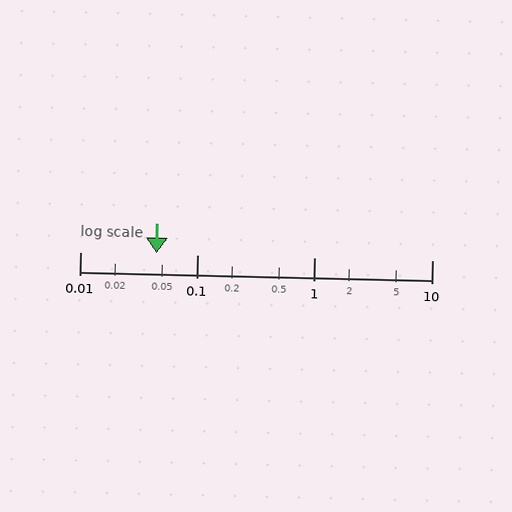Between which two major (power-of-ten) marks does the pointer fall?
The pointer is between 0.01 and 0.1.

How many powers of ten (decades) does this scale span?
The scale spans 3 decades, from 0.01 to 10.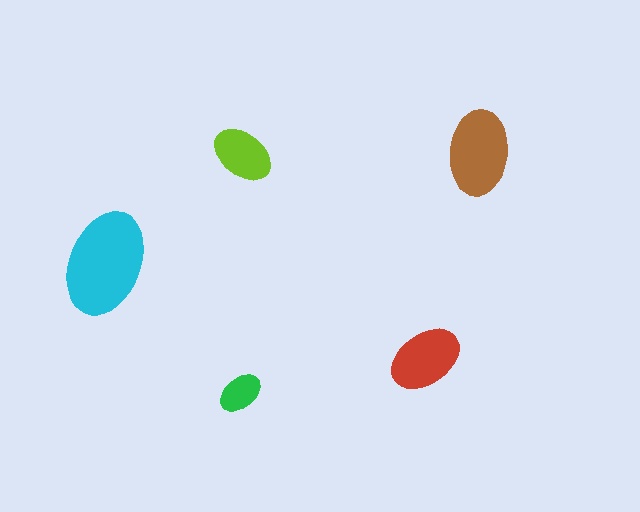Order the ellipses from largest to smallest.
the cyan one, the brown one, the red one, the lime one, the green one.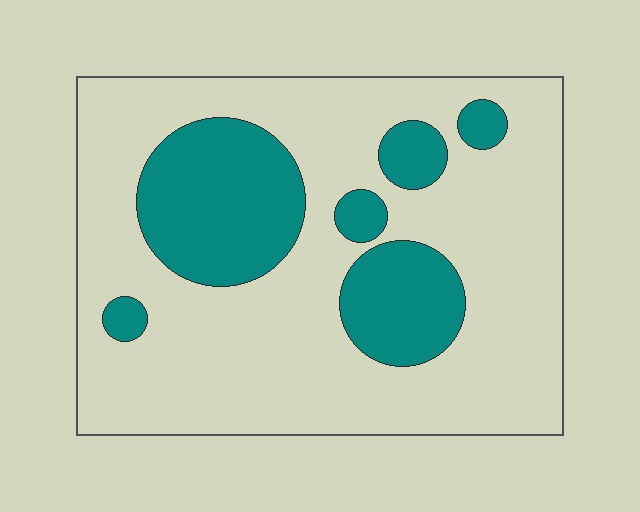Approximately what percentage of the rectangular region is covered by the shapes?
Approximately 25%.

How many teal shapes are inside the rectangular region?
6.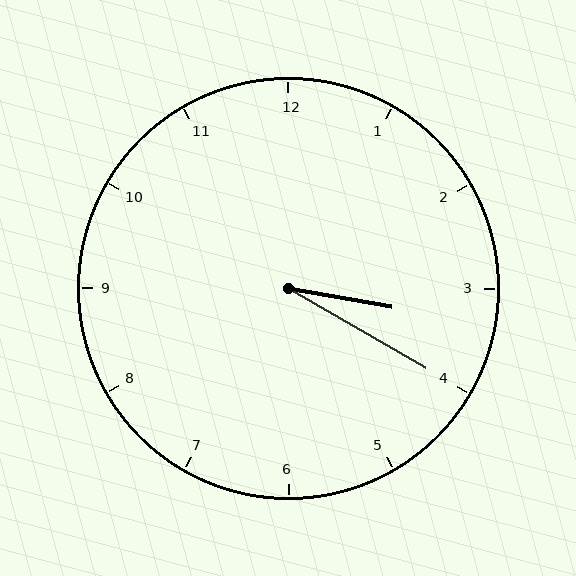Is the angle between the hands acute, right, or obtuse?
It is acute.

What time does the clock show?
3:20.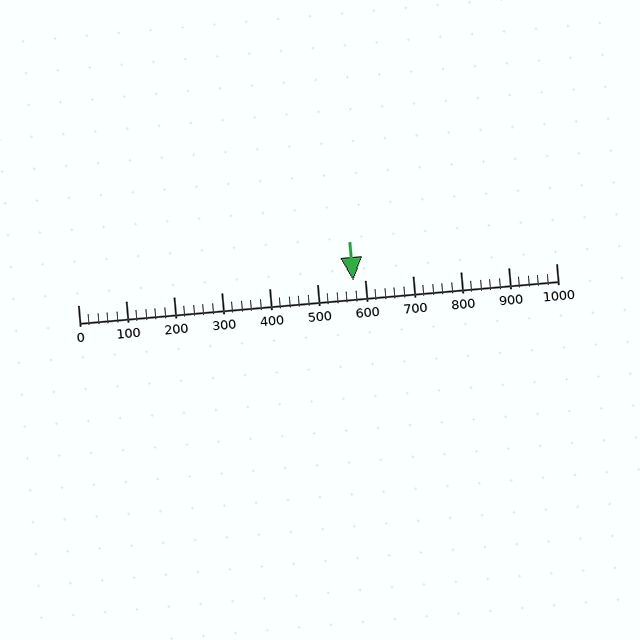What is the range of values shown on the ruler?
The ruler shows values from 0 to 1000.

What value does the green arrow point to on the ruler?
The green arrow points to approximately 576.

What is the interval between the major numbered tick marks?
The major tick marks are spaced 100 units apart.